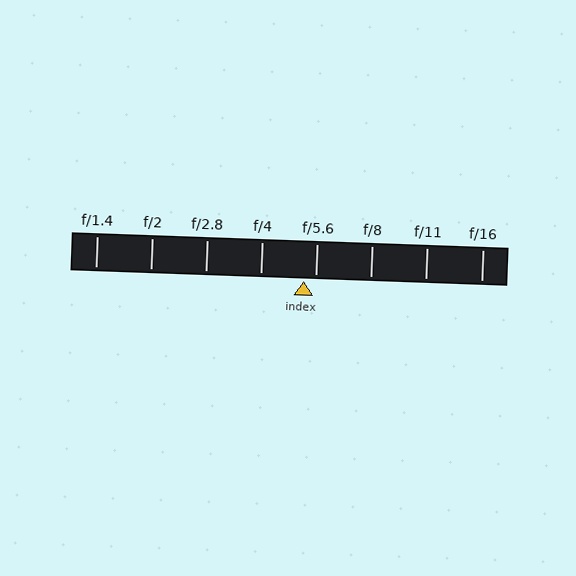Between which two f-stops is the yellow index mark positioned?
The index mark is between f/4 and f/5.6.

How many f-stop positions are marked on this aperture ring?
There are 8 f-stop positions marked.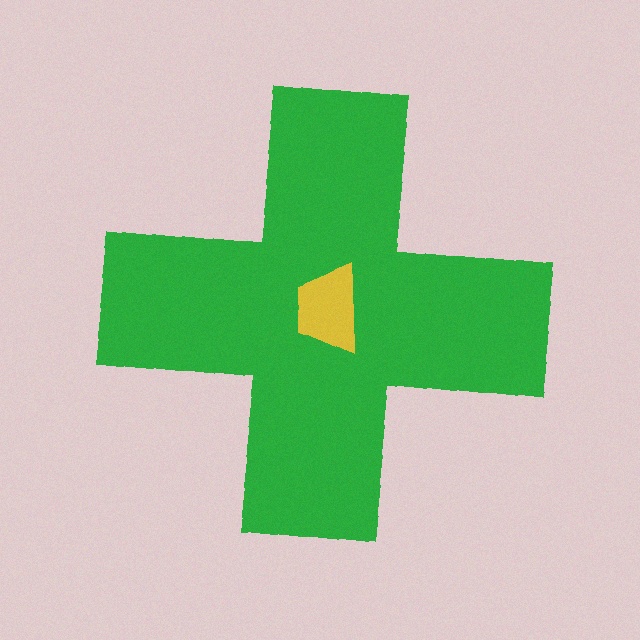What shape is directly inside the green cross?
The yellow trapezoid.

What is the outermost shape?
The green cross.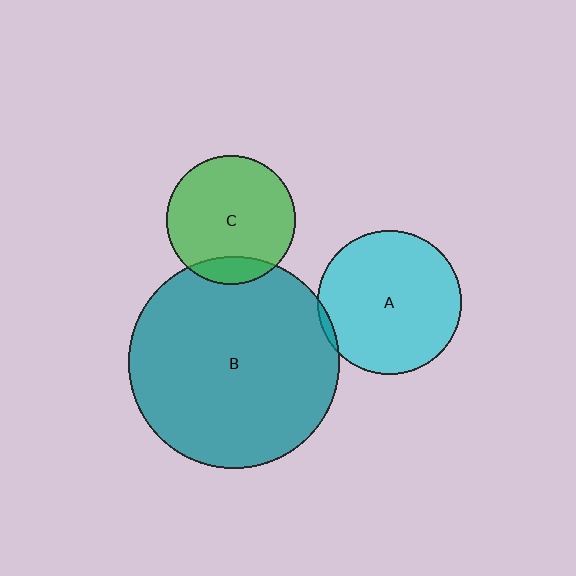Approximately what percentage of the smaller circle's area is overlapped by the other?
Approximately 5%.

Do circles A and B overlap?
Yes.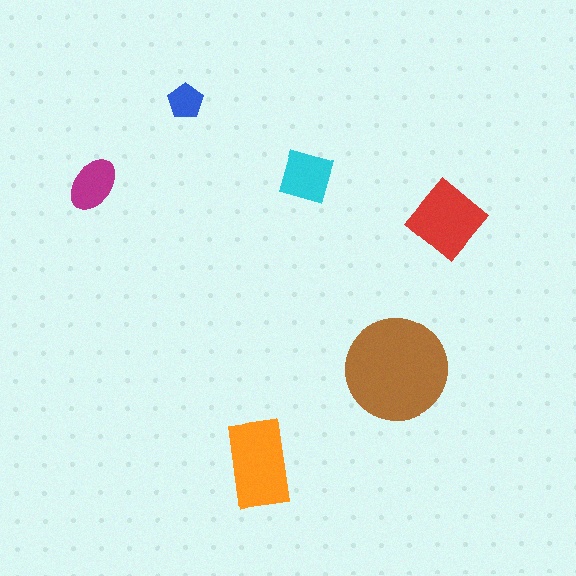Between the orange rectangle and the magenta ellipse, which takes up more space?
The orange rectangle.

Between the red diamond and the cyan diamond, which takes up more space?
The red diamond.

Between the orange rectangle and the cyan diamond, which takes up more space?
The orange rectangle.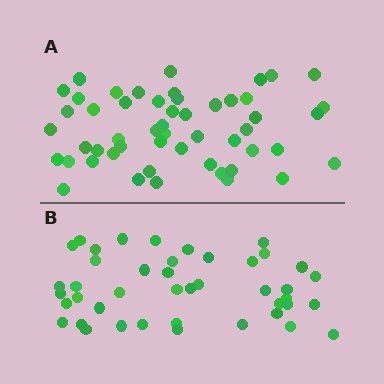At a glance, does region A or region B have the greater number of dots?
Region A (the top region) has more dots.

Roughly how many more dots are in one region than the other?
Region A has roughly 8 or so more dots than region B.